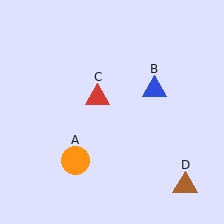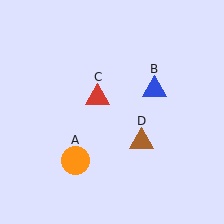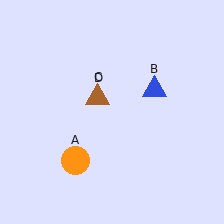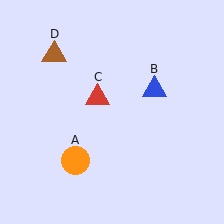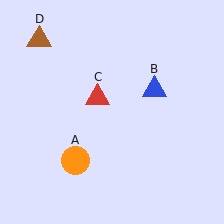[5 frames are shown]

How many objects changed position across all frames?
1 object changed position: brown triangle (object D).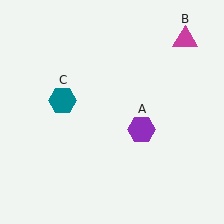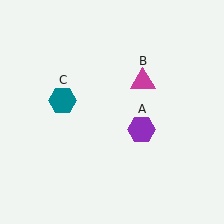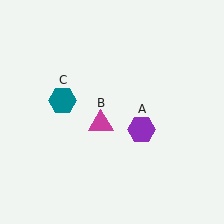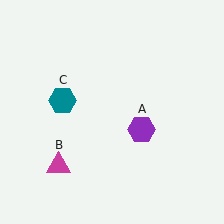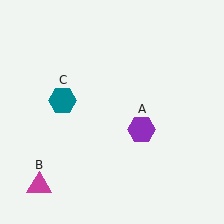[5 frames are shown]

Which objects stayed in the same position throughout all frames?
Purple hexagon (object A) and teal hexagon (object C) remained stationary.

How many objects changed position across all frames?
1 object changed position: magenta triangle (object B).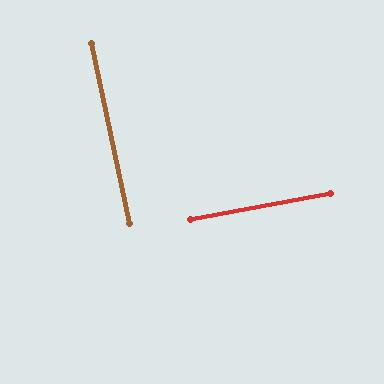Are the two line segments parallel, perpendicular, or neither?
Perpendicular — they meet at approximately 88°.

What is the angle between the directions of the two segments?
Approximately 88 degrees.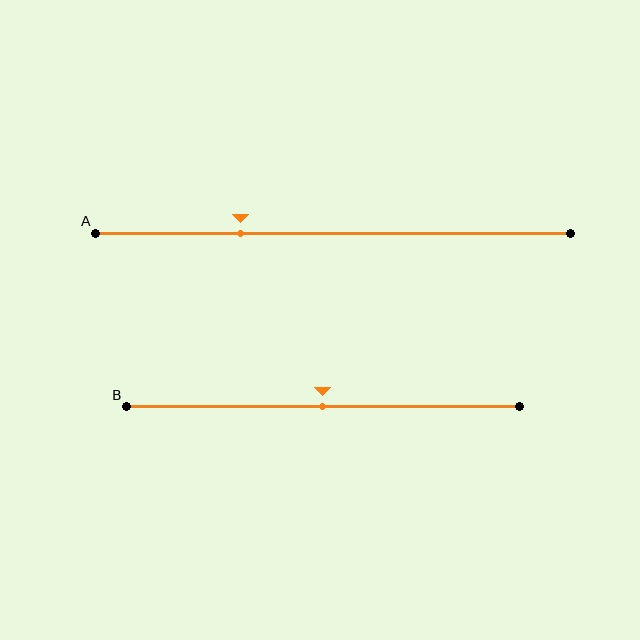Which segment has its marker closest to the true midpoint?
Segment B has its marker closest to the true midpoint.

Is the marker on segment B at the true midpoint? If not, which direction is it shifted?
Yes, the marker on segment B is at the true midpoint.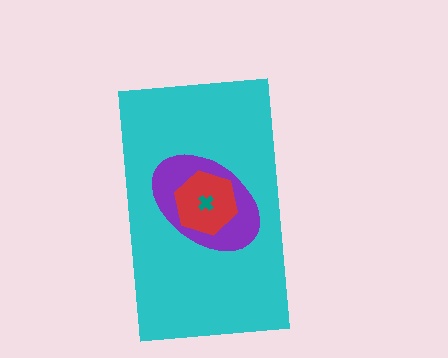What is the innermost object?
The teal cross.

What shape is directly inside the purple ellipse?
The red hexagon.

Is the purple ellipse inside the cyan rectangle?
Yes.